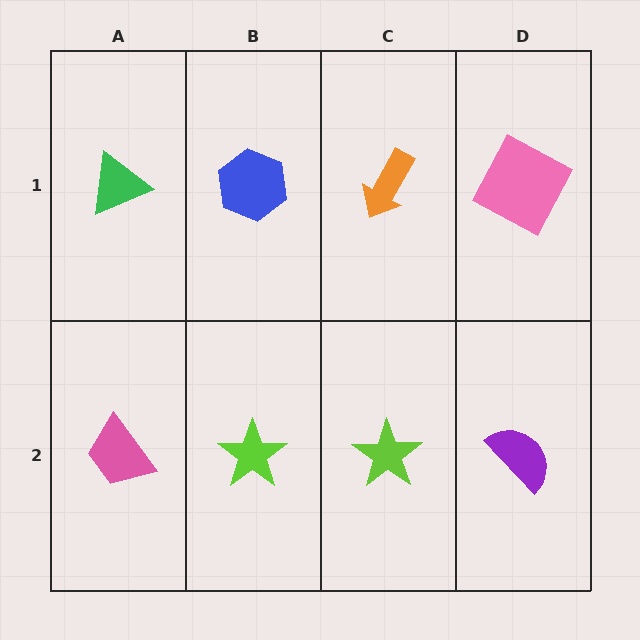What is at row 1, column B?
A blue hexagon.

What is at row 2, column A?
A pink trapezoid.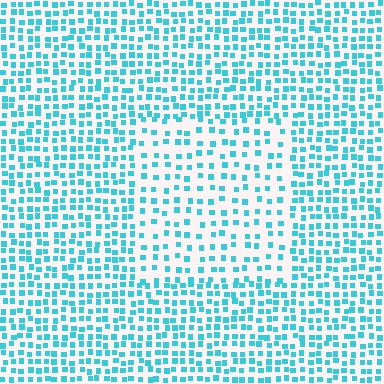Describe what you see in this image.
The image contains small cyan elements arranged at two different densities. A rectangle-shaped region is visible where the elements are less densely packed than the surrounding area.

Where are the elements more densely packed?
The elements are more densely packed outside the rectangle boundary.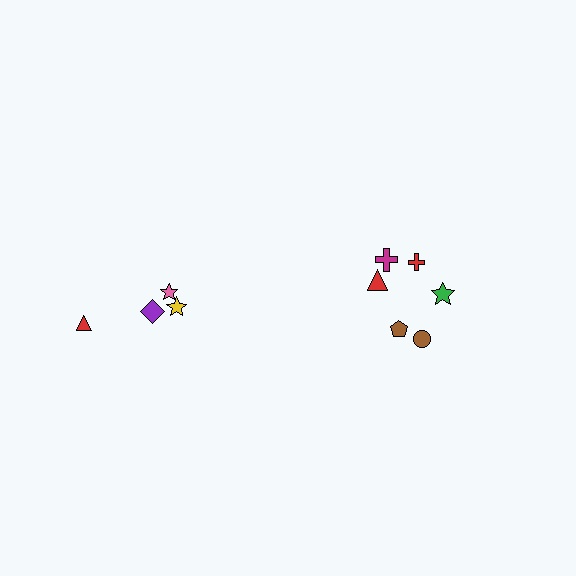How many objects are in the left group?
There are 4 objects.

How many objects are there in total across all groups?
There are 10 objects.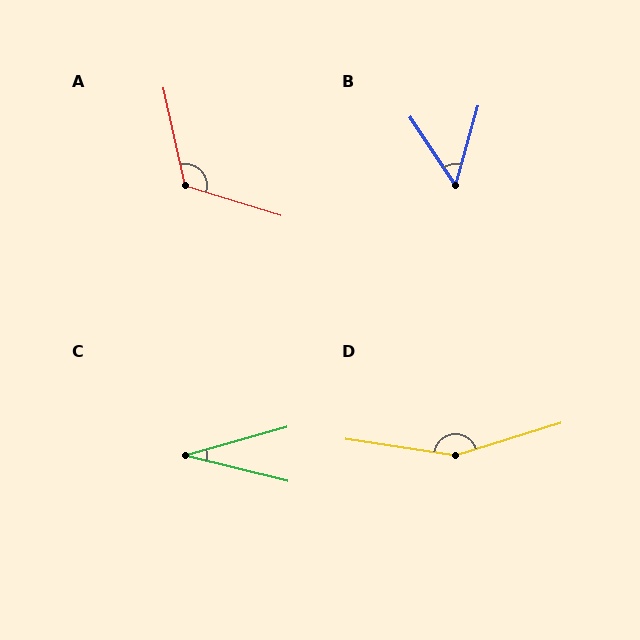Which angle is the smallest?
C, at approximately 30 degrees.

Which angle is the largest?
D, at approximately 154 degrees.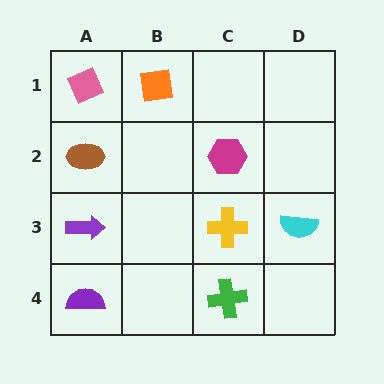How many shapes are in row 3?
3 shapes.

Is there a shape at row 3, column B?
No, that cell is empty.